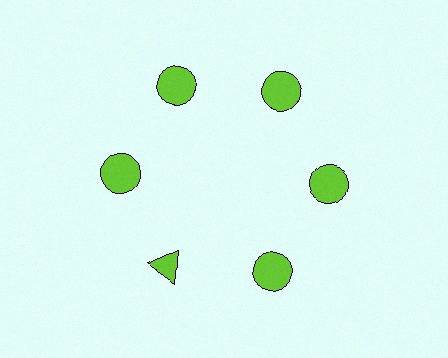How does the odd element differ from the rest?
It has a different shape: triangle instead of circle.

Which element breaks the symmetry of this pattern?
The lime triangle at roughly the 7 o'clock position breaks the symmetry. All other shapes are lime circles.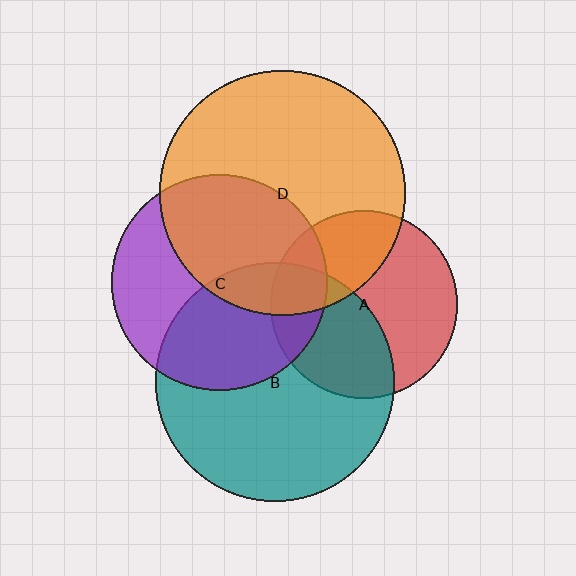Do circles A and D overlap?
Yes.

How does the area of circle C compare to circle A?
Approximately 1.3 times.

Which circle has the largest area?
Circle D (orange).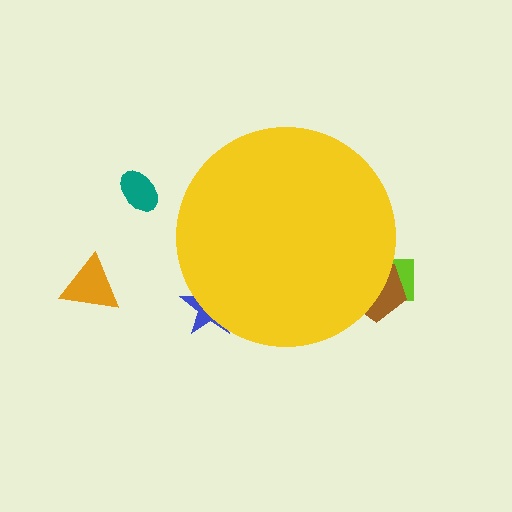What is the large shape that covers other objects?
A yellow circle.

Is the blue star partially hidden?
Yes, the blue star is partially hidden behind the yellow circle.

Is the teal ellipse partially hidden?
No, the teal ellipse is fully visible.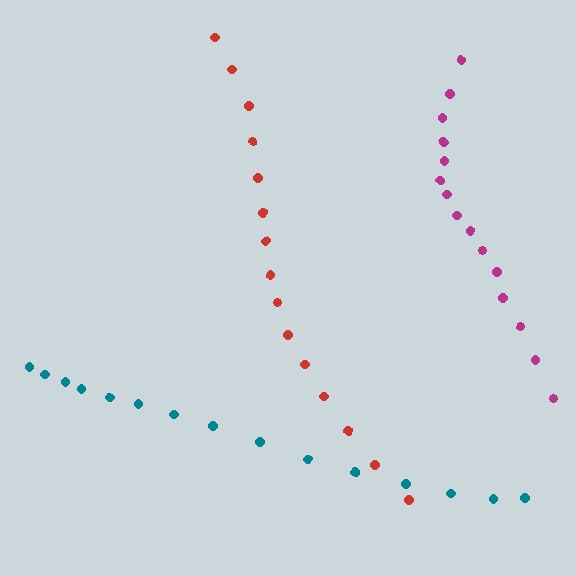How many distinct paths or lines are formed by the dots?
There are 3 distinct paths.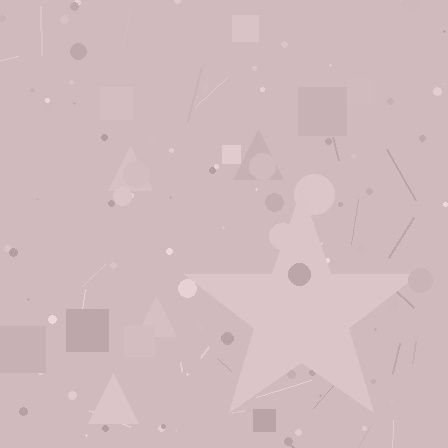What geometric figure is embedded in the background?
A star is embedded in the background.